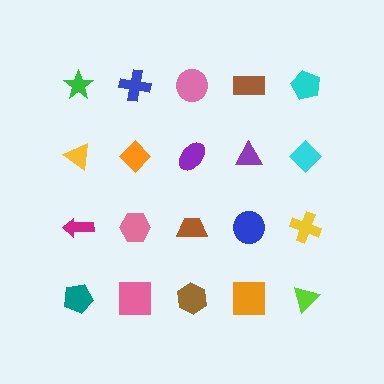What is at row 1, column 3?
A pink circle.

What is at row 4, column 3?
A brown hexagon.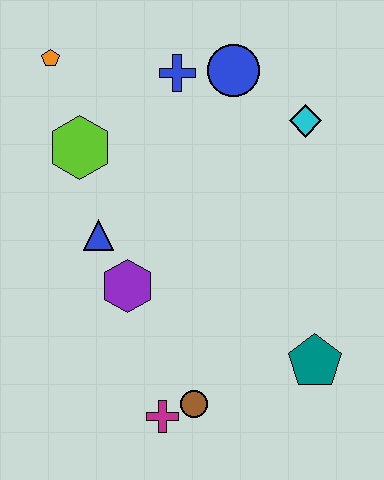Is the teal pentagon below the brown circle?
No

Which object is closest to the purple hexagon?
The blue triangle is closest to the purple hexagon.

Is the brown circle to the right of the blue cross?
Yes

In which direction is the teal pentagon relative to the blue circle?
The teal pentagon is below the blue circle.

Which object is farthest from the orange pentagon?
The teal pentagon is farthest from the orange pentagon.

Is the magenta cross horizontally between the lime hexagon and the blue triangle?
No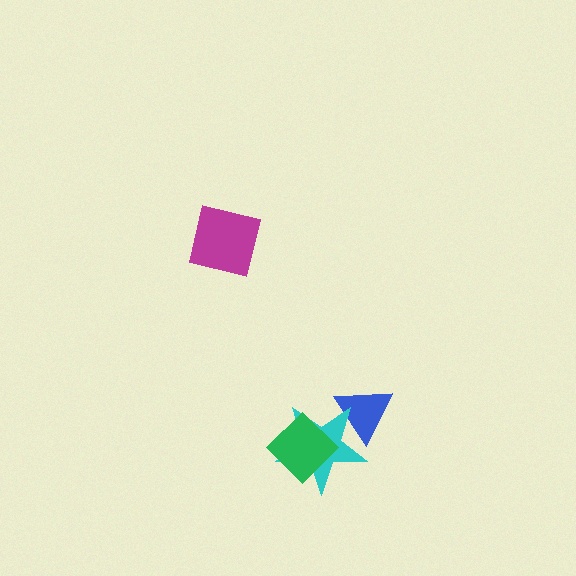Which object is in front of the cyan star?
The green diamond is in front of the cyan star.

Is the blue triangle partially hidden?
Yes, it is partially covered by another shape.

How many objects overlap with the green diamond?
1 object overlaps with the green diamond.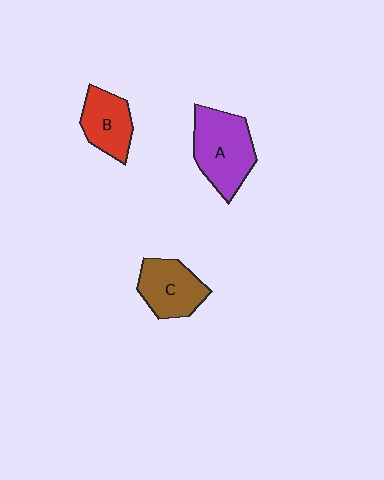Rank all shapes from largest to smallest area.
From largest to smallest: A (purple), C (brown), B (red).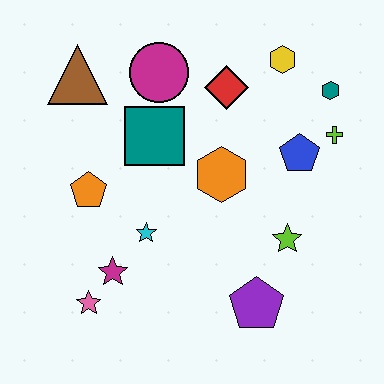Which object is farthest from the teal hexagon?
The pink star is farthest from the teal hexagon.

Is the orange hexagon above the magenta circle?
No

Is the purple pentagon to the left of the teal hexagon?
Yes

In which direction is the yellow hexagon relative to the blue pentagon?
The yellow hexagon is above the blue pentagon.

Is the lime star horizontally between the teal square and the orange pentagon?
No